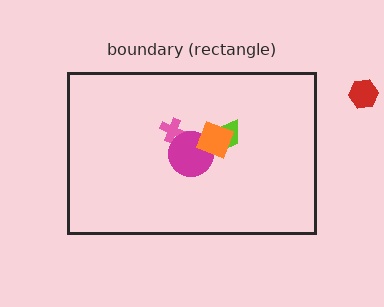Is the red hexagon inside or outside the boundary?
Outside.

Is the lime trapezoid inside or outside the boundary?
Inside.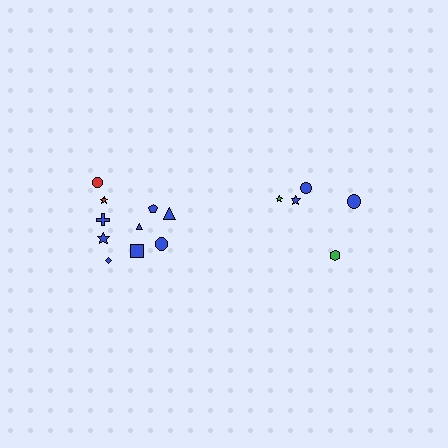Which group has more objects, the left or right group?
The left group.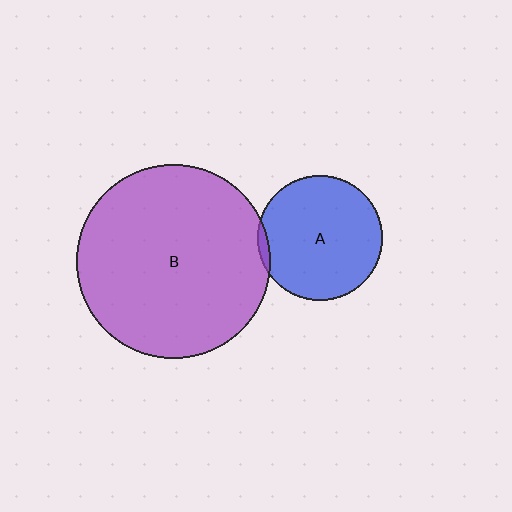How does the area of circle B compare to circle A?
Approximately 2.4 times.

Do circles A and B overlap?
Yes.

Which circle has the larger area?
Circle B (purple).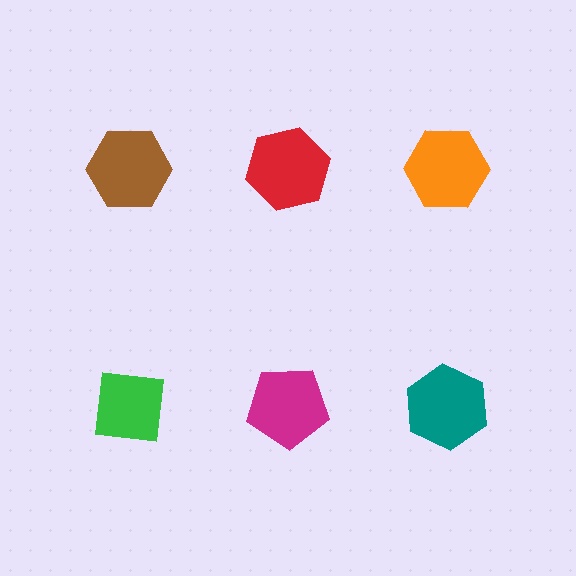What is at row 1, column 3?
An orange hexagon.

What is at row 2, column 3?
A teal hexagon.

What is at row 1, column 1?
A brown hexagon.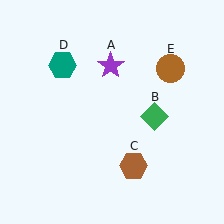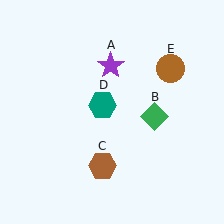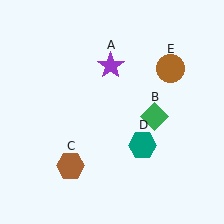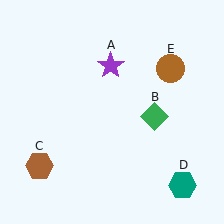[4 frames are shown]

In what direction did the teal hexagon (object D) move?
The teal hexagon (object D) moved down and to the right.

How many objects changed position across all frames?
2 objects changed position: brown hexagon (object C), teal hexagon (object D).